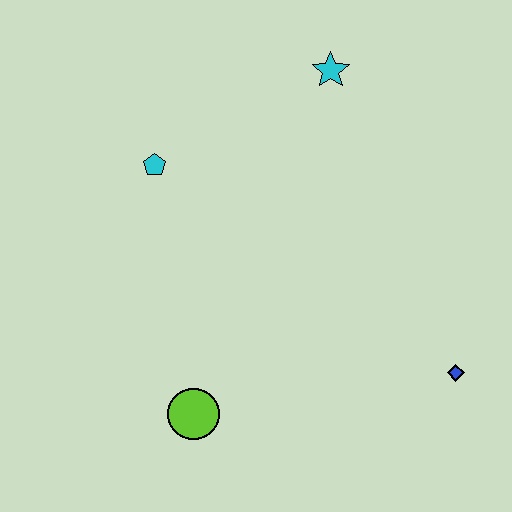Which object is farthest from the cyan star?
The lime circle is farthest from the cyan star.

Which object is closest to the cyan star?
The cyan pentagon is closest to the cyan star.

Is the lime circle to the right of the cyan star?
No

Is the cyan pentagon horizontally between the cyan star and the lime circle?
No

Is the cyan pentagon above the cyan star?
No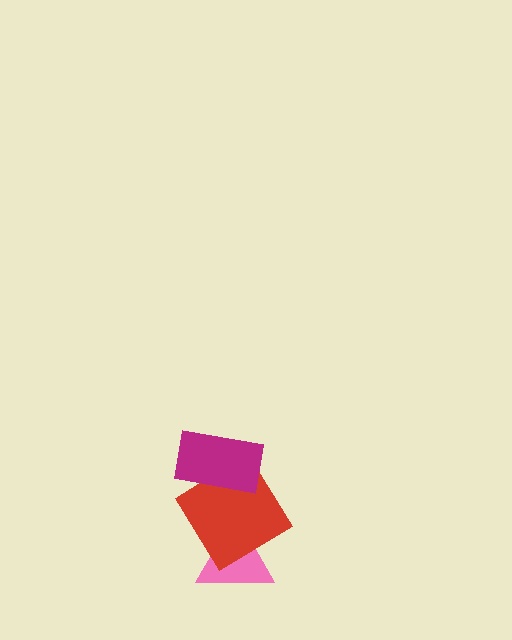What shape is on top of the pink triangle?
The red diamond is on top of the pink triangle.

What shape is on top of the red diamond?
The magenta rectangle is on top of the red diamond.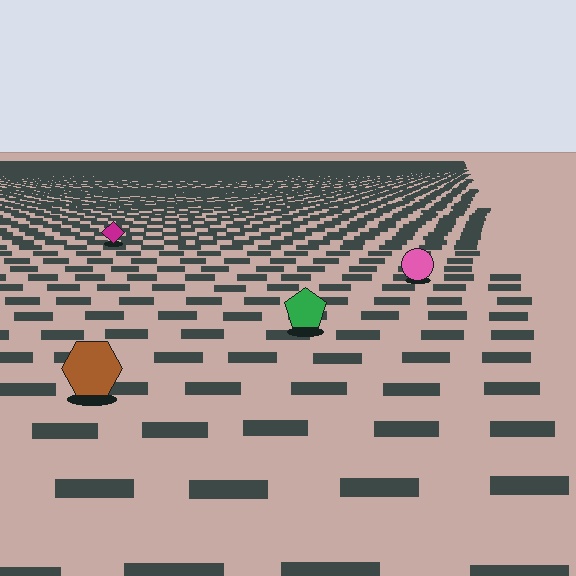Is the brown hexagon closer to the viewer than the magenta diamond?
Yes. The brown hexagon is closer — you can tell from the texture gradient: the ground texture is coarser near it.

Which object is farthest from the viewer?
The magenta diamond is farthest from the viewer. It appears smaller and the ground texture around it is denser.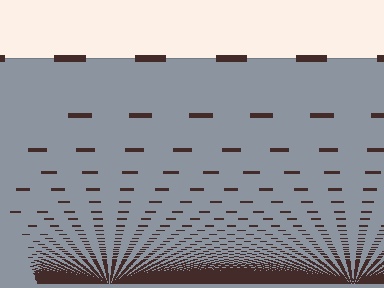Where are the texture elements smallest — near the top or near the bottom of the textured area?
Near the bottom.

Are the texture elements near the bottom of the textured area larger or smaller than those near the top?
Smaller. The gradient is inverted — elements near the bottom are smaller and denser.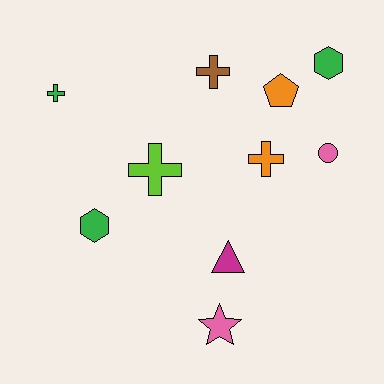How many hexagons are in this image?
There are 2 hexagons.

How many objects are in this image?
There are 10 objects.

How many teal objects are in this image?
There are no teal objects.